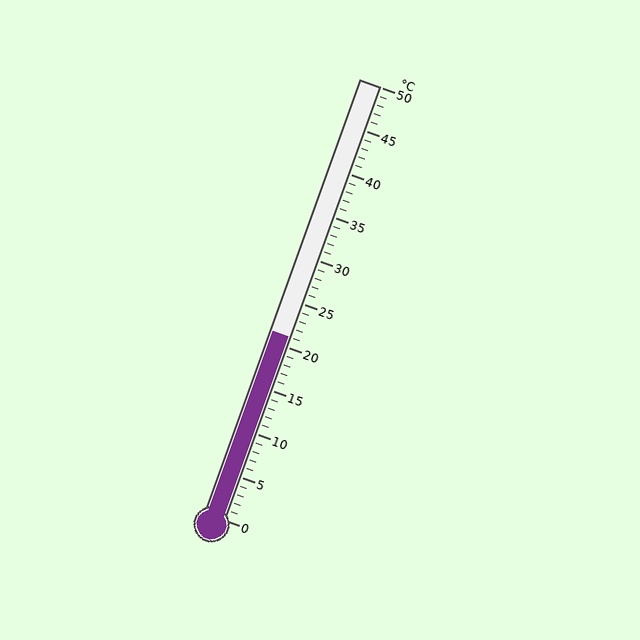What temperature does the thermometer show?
The thermometer shows approximately 21°C.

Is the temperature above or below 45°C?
The temperature is below 45°C.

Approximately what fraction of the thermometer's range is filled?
The thermometer is filled to approximately 40% of its range.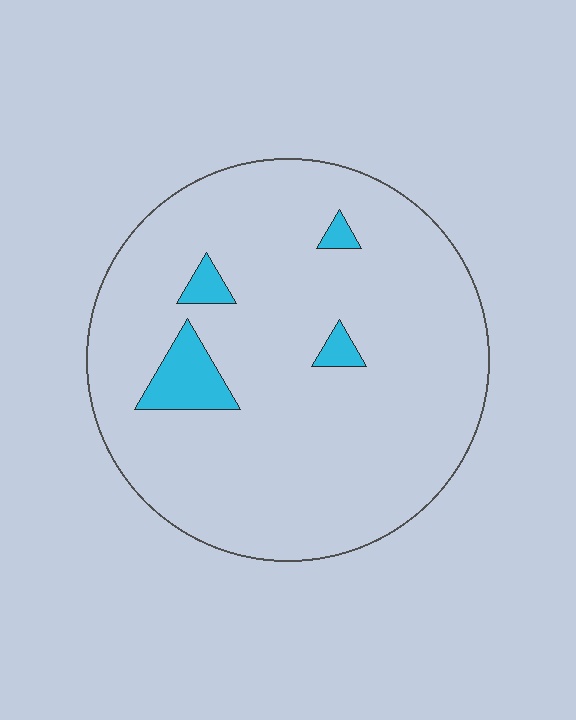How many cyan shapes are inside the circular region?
4.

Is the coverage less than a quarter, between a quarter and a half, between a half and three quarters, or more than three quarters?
Less than a quarter.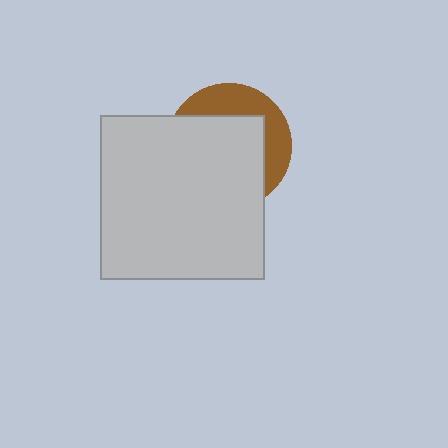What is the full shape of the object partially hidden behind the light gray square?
The partially hidden object is a brown circle.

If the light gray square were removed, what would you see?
You would see the complete brown circle.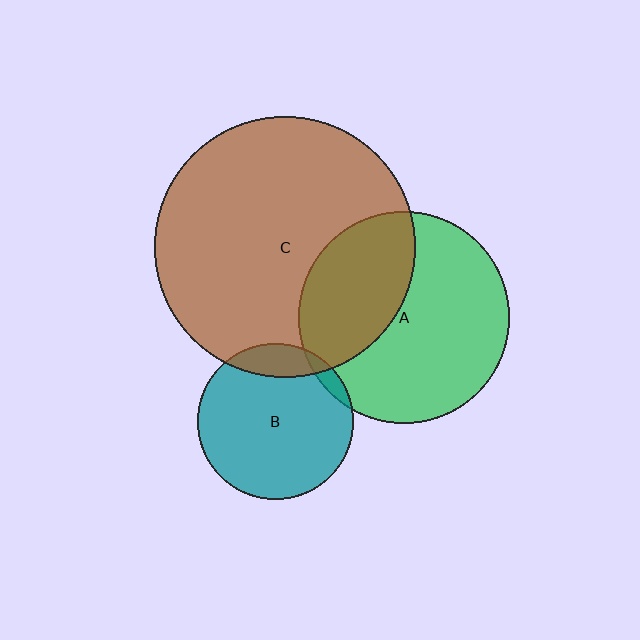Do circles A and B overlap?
Yes.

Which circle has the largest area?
Circle C (brown).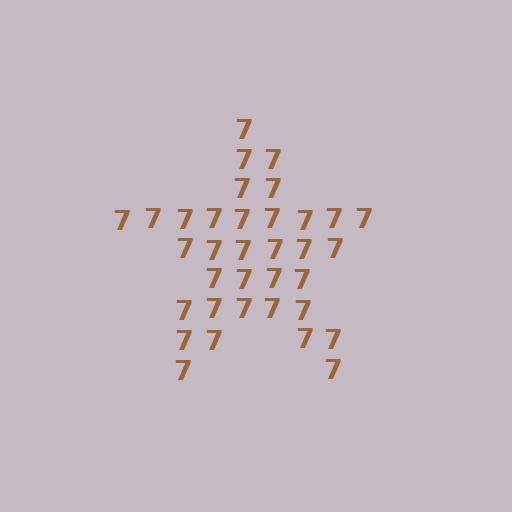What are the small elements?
The small elements are digit 7's.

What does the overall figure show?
The overall figure shows a star.